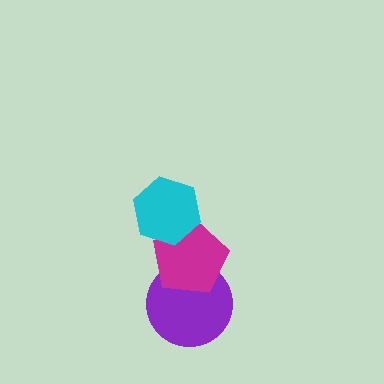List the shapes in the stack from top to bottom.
From top to bottom: the cyan hexagon, the magenta pentagon, the purple circle.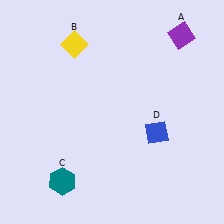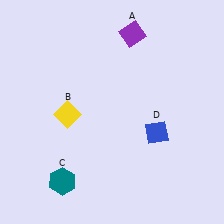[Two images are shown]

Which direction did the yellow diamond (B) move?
The yellow diamond (B) moved down.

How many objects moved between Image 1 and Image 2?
2 objects moved between the two images.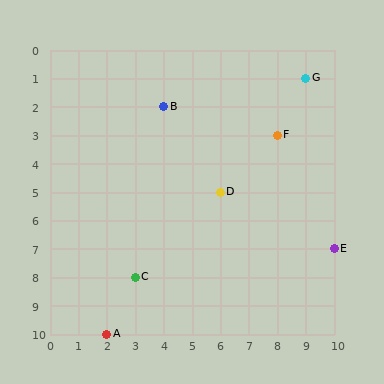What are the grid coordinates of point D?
Point D is at grid coordinates (6, 5).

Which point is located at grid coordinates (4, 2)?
Point B is at (4, 2).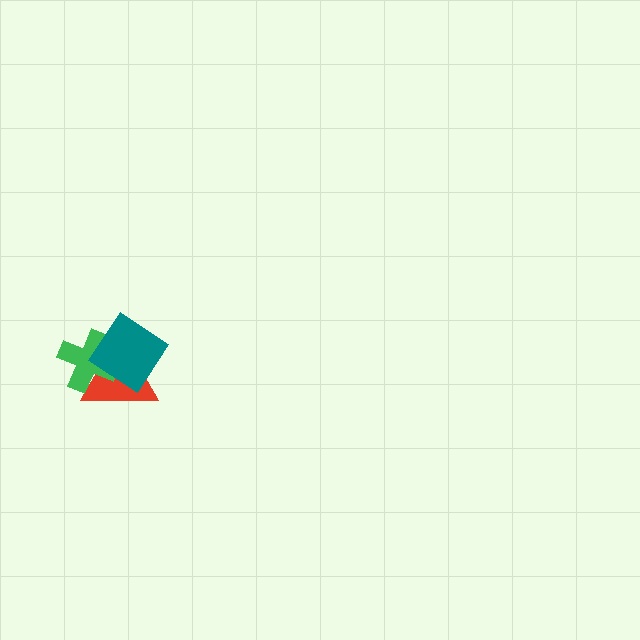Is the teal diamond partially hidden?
No, no other shape covers it.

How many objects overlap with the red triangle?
2 objects overlap with the red triangle.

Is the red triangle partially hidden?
Yes, it is partially covered by another shape.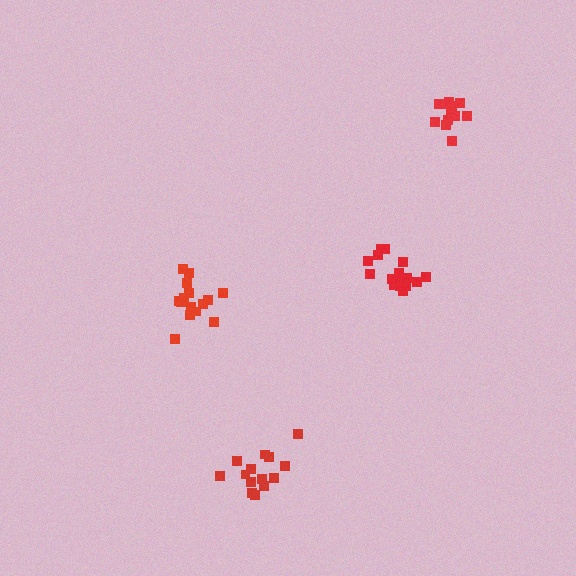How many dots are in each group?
Group 1: 15 dots, Group 2: 16 dots, Group 3: 12 dots, Group 4: 14 dots (57 total).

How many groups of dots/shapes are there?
There are 4 groups.